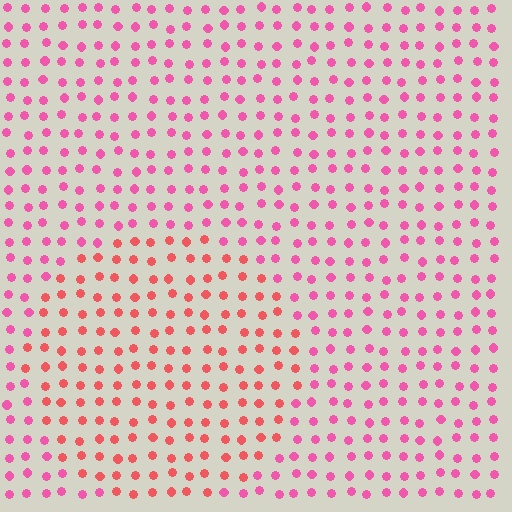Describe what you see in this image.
The image is filled with small pink elements in a uniform arrangement. A circle-shaped region is visible where the elements are tinted to a slightly different hue, forming a subtle color boundary.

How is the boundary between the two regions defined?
The boundary is defined purely by a slight shift in hue (about 31 degrees). Spacing, size, and orientation are identical on both sides.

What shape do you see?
I see a circle.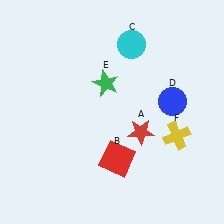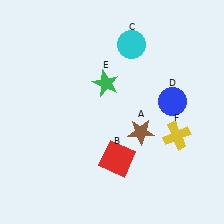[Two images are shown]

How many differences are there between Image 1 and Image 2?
There is 1 difference between the two images.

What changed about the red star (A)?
In Image 1, A is red. In Image 2, it changed to brown.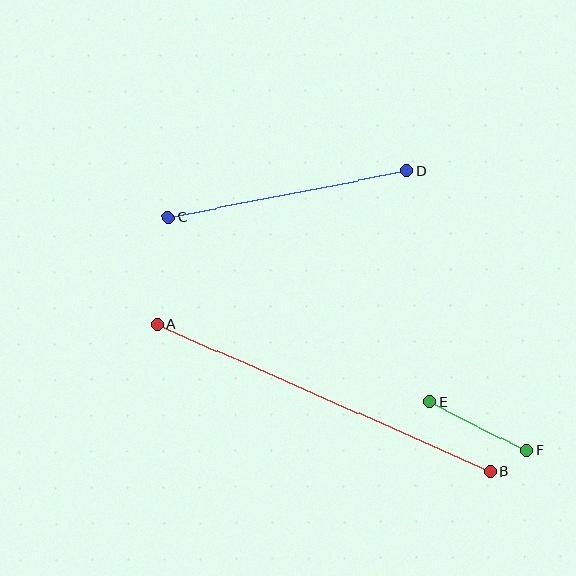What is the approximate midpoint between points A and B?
The midpoint is at approximately (324, 398) pixels.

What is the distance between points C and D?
The distance is approximately 243 pixels.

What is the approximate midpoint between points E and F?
The midpoint is at approximately (478, 426) pixels.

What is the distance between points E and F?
The distance is approximately 109 pixels.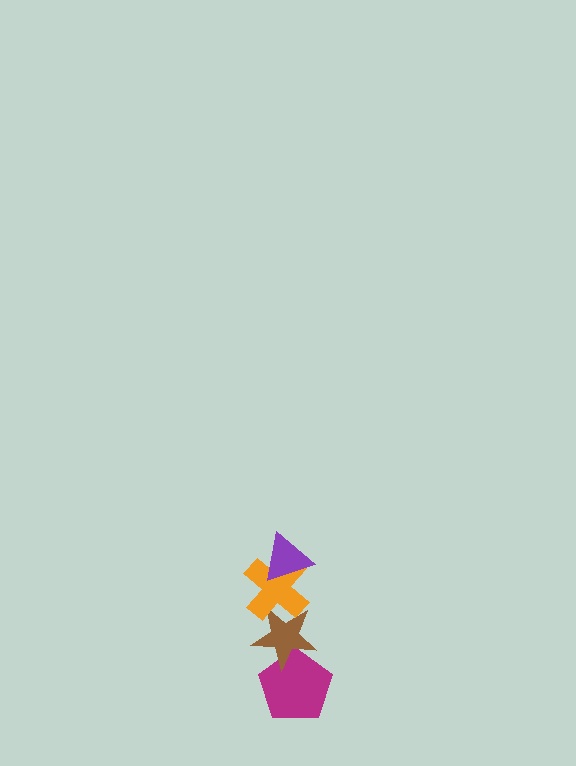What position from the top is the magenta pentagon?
The magenta pentagon is 4th from the top.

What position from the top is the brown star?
The brown star is 3rd from the top.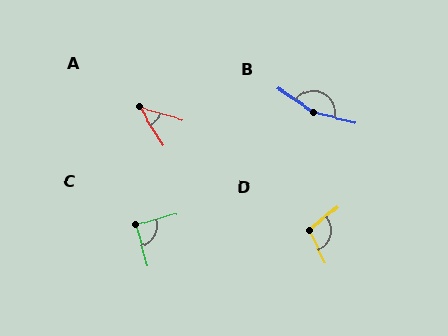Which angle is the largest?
B, at approximately 160 degrees.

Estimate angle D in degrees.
Approximately 105 degrees.